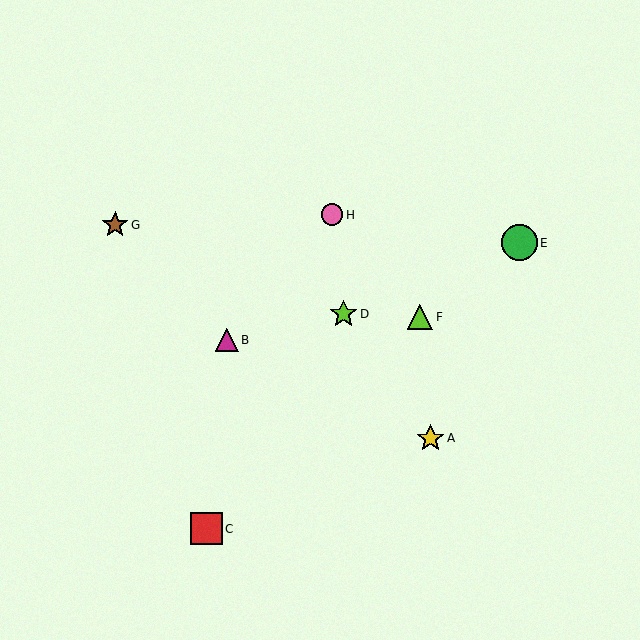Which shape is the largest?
The green circle (labeled E) is the largest.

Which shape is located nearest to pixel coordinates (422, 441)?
The yellow star (labeled A) at (430, 438) is nearest to that location.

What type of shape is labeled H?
Shape H is a pink circle.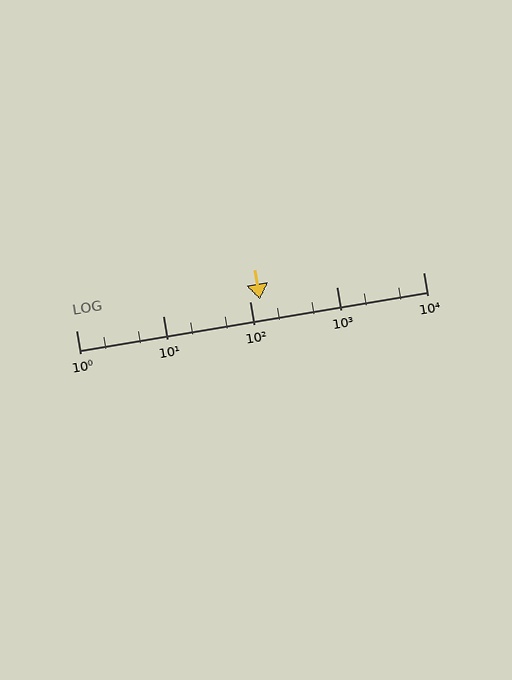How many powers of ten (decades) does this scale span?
The scale spans 4 decades, from 1 to 10000.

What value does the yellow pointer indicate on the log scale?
The pointer indicates approximately 130.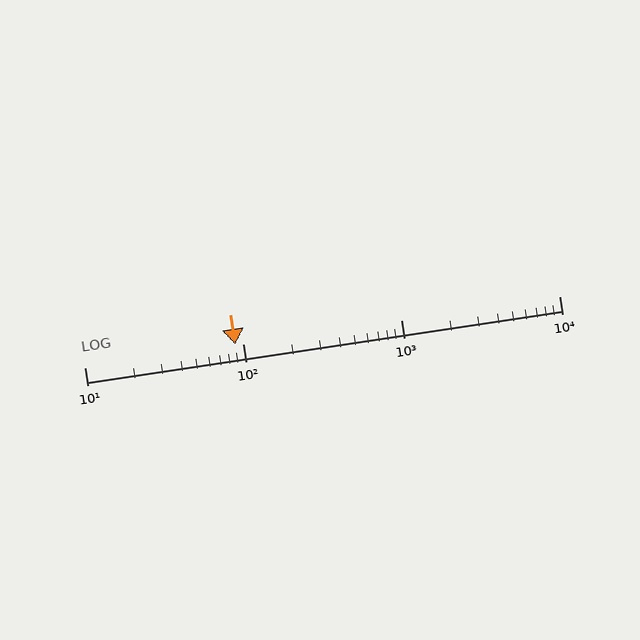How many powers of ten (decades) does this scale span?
The scale spans 3 decades, from 10 to 10000.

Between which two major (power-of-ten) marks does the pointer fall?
The pointer is between 10 and 100.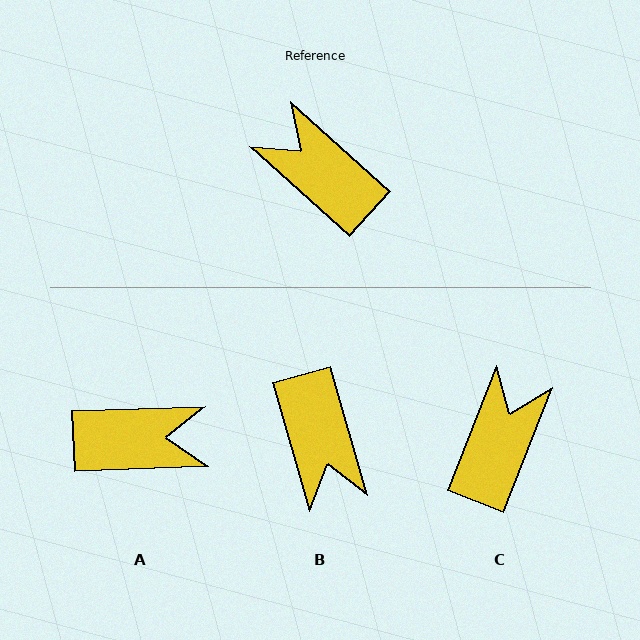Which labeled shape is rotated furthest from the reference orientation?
B, about 148 degrees away.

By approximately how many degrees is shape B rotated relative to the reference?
Approximately 148 degrees counter-clockwise.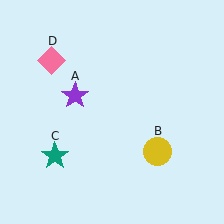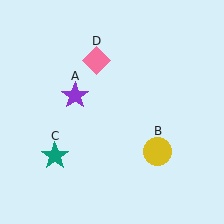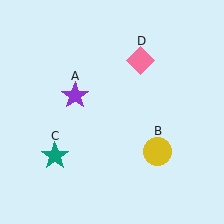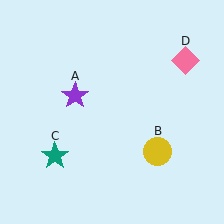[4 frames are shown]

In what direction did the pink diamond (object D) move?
The pink diamond (object D) moved right.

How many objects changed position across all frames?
1 object changed position: pink diamond (object D).